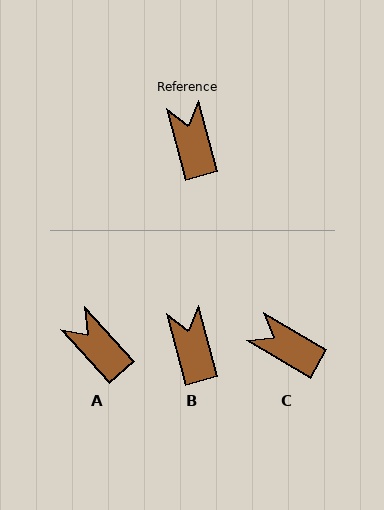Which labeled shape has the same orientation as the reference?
B.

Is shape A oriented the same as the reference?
No, it is off by about 27 degrees.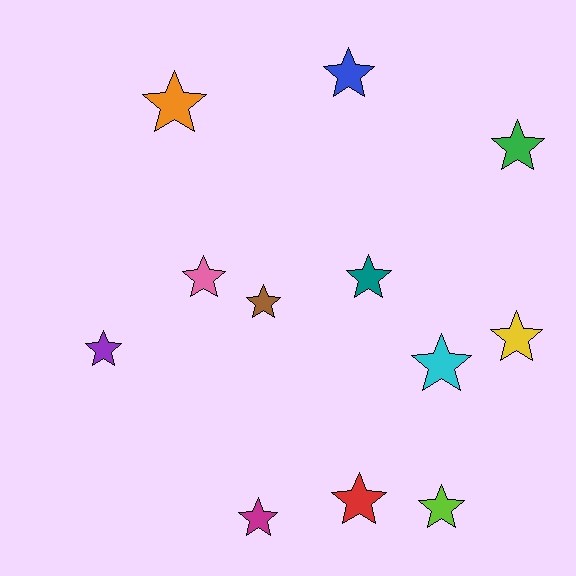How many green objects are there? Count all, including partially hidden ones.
There is 1 green object.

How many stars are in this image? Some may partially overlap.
There are 12 stars.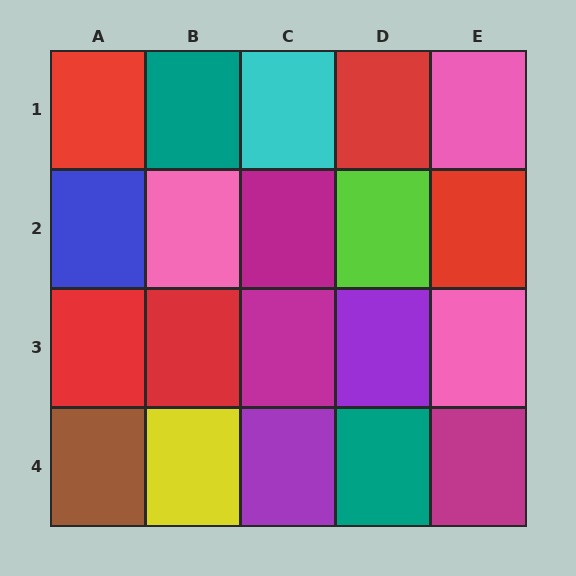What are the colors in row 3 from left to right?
Red, red, magenta, purple, pink.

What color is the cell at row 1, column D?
Red.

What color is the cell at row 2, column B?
Pink.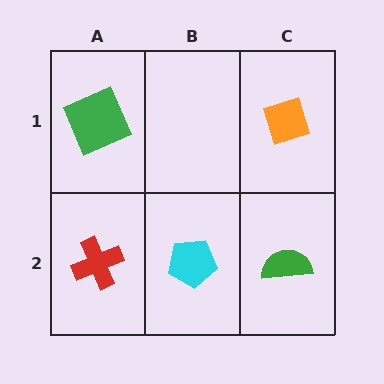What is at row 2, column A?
A red cross.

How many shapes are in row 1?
2 shapes.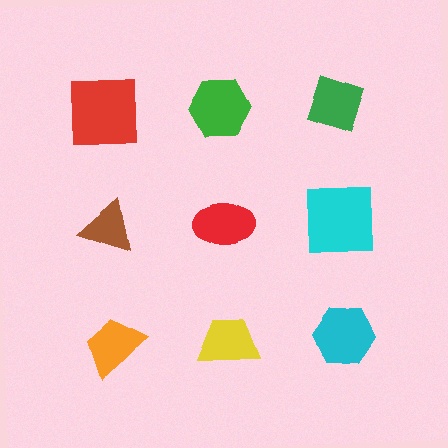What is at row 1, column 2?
A green hexagon.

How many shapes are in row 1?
3 shapes.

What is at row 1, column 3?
A green diamond.